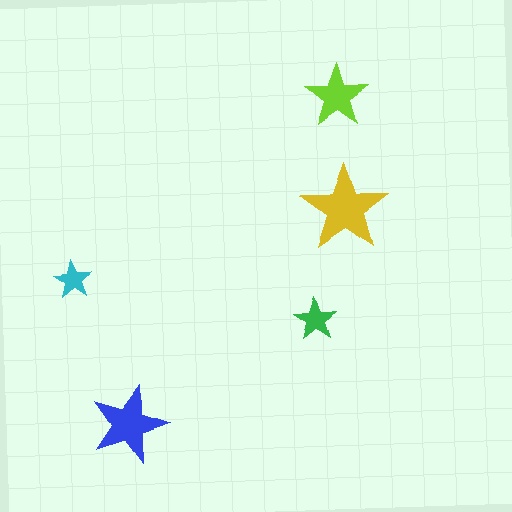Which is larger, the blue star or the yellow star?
The yellow one.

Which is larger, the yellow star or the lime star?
The yellow one.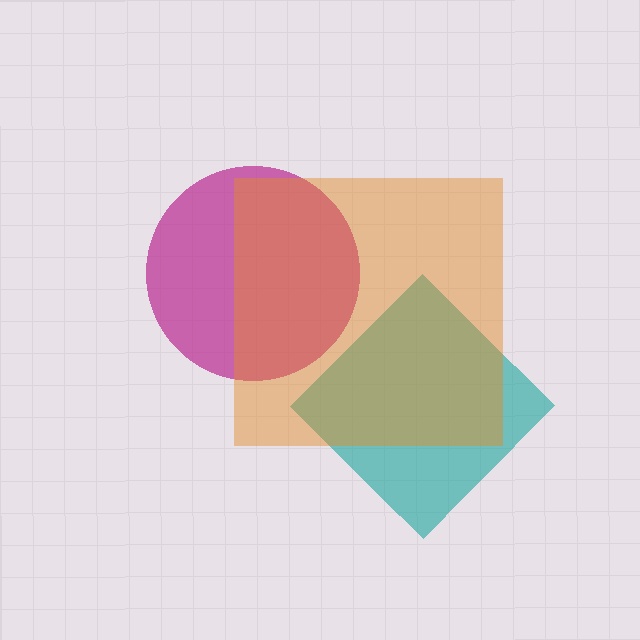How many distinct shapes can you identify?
There are 3 distinct shapes: a magenta circle, a teal diamond, an orange square.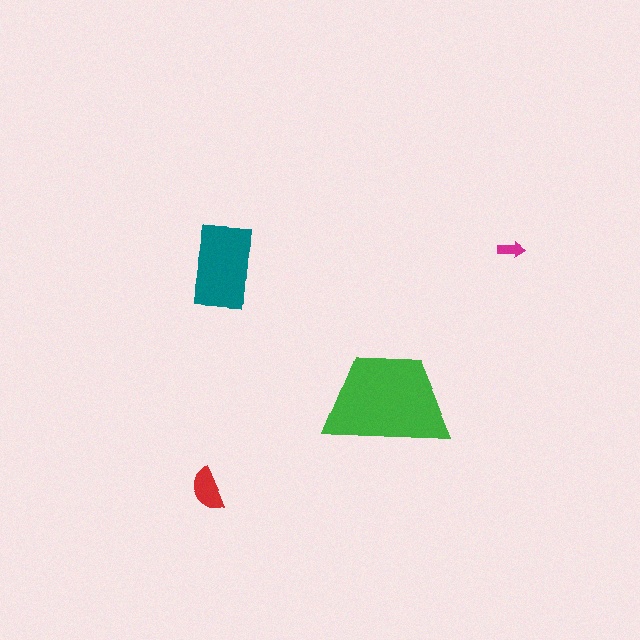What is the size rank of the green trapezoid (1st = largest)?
1st.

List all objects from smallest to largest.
The magenta arrow, the red semicircle, the teal rectangle, the green trapezoid.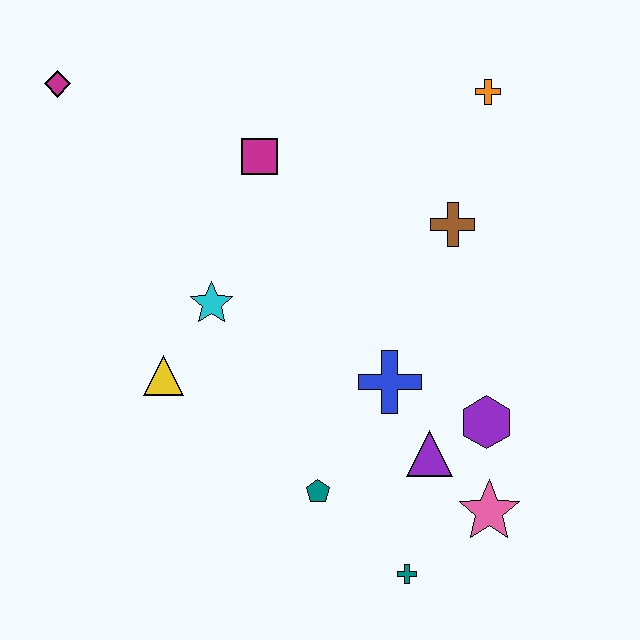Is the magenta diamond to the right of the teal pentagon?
No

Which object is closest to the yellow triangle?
The cyan star is closest to the yellow triangle.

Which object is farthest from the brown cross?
The magenta diamond is farthest from the brown cross.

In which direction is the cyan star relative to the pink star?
The cyan star is to the left of the pink star.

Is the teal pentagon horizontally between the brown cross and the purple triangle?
No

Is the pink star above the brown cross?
No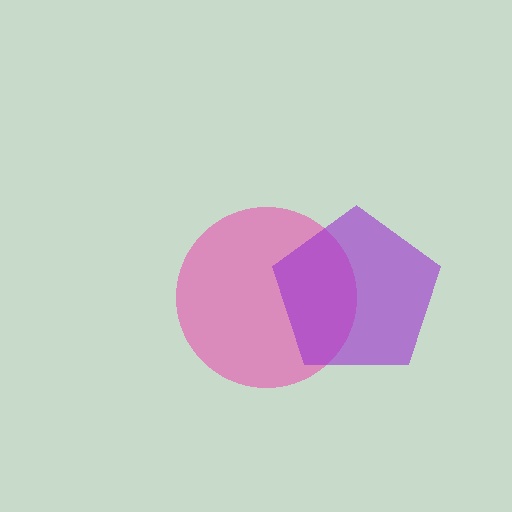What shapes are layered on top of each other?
The layered shapes are: a pink circle, a purple pentagon.